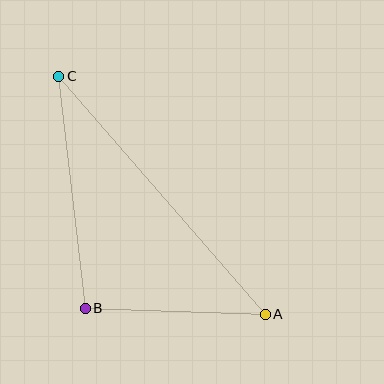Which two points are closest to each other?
Points A and B are closest to each other.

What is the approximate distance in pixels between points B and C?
The distance between B and C is approximately 233 pixels.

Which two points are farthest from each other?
Points A and C are farthest from each other.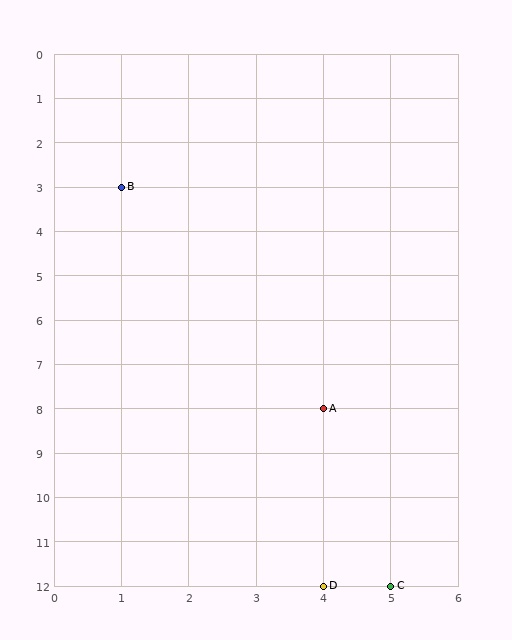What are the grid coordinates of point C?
Point C is at grid coordinates (5, 12).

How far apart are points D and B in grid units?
Points D and B are 3 columns and 9 rows apart (about 9.5 grid units diagonally).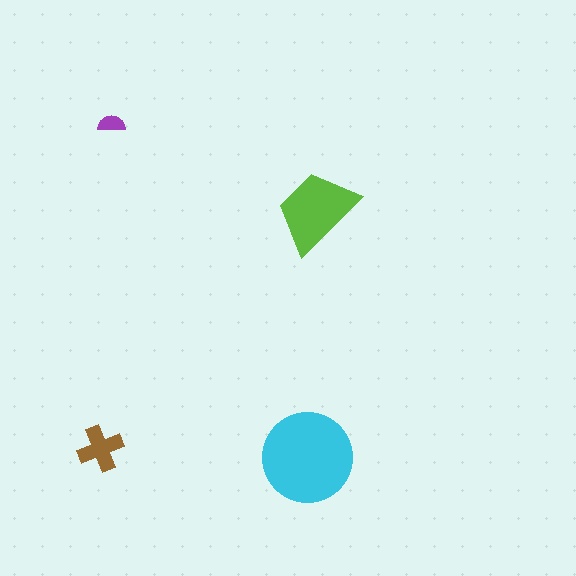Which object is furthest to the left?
The brown cross is leftmost.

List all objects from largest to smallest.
The cyan circle, the lime trapezoid, the brown cross, the purple semicircle.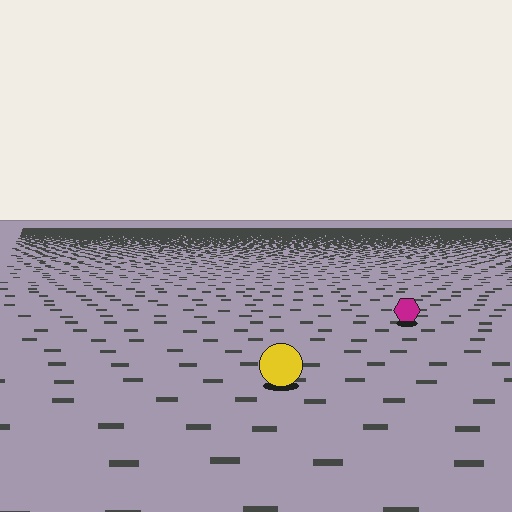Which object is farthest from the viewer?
The magenta hexagon is farthest from the viewer. It appears smaller and the ground texture around it is denser.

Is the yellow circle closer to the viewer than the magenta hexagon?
Yes. The yellow circle is closer — you can tell from the texture gradient: the ground texture is coarser near it.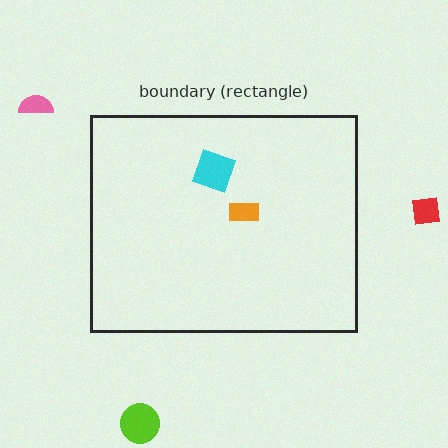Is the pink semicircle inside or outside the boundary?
Outside.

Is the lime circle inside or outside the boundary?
Outside.